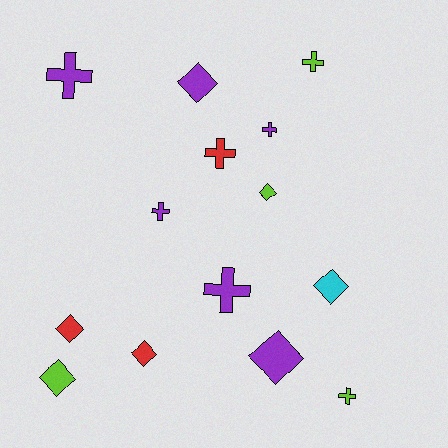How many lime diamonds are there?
There are 2 lime diamonds.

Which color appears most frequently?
Purple, with 6 objects.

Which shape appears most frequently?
Diamond, with 7 objects.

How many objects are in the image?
There are 14 objects.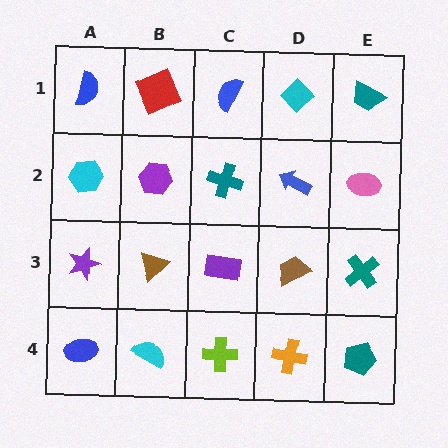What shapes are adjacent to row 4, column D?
A brown trapezoid (row 3, column D), a lime cross (row 4, column C), a teal pentagon (row 4, column E).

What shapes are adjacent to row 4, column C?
A purple rectangle (row 3, column C), a cyan semicircle (row 4, column B), an orange cross (row 4, column D).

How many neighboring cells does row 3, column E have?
3.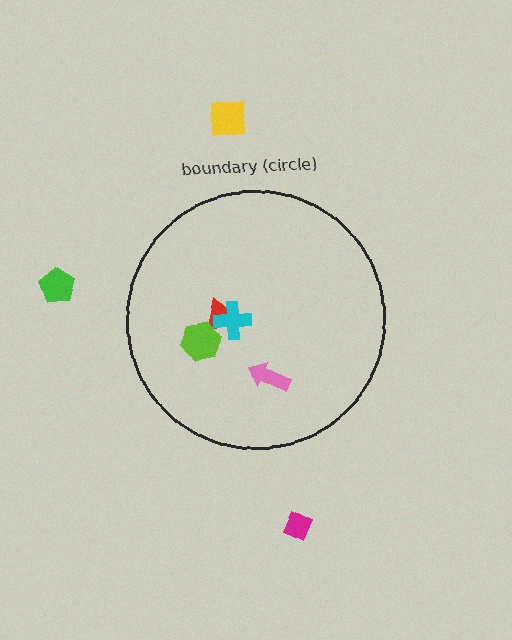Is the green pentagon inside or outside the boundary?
Outside.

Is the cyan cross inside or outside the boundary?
Inside.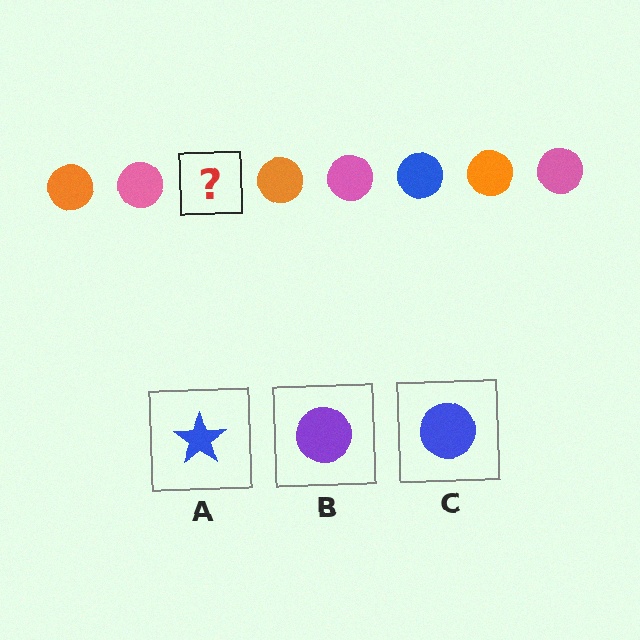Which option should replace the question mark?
Option C.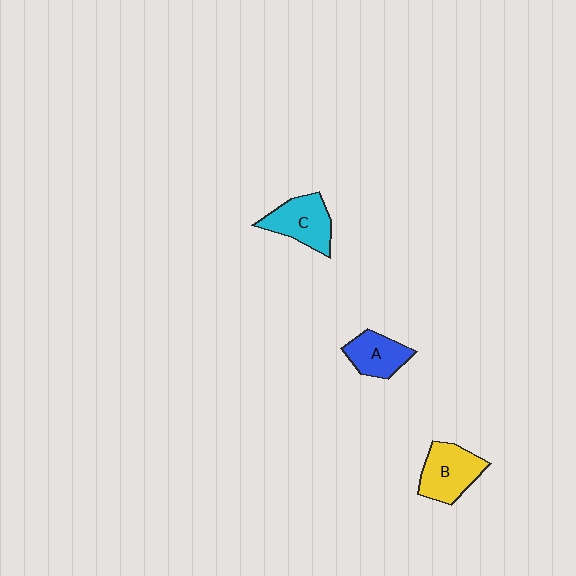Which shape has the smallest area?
Shape A (blue).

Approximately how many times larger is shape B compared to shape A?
Approximately 1.3 times.